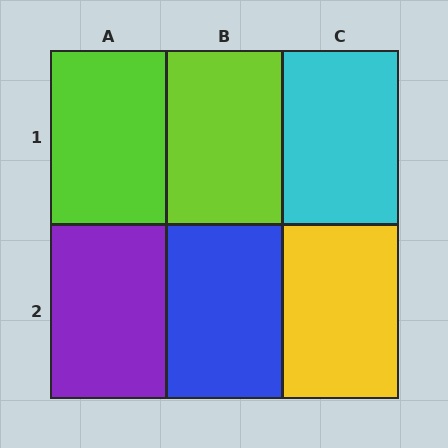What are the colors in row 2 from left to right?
Purple, blue, yellow.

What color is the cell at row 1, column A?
Lime.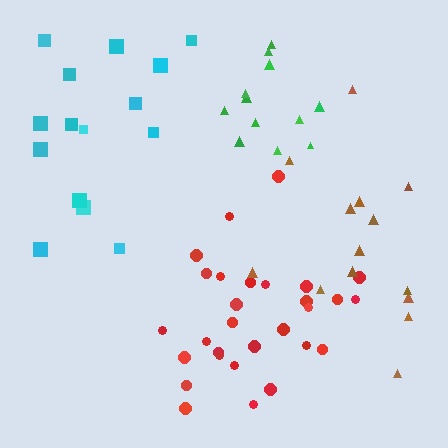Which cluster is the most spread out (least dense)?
Brown.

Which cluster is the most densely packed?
Green.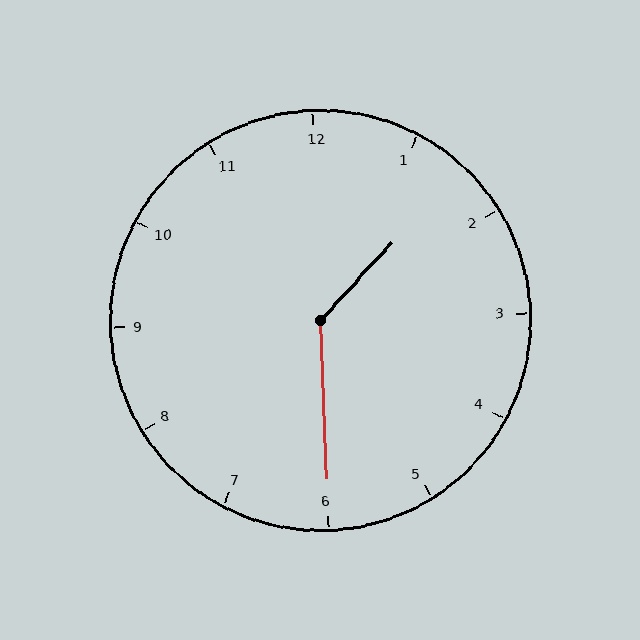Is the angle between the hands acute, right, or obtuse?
It is obtuse.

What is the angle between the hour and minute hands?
Approximately 135 degrees.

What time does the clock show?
1:30.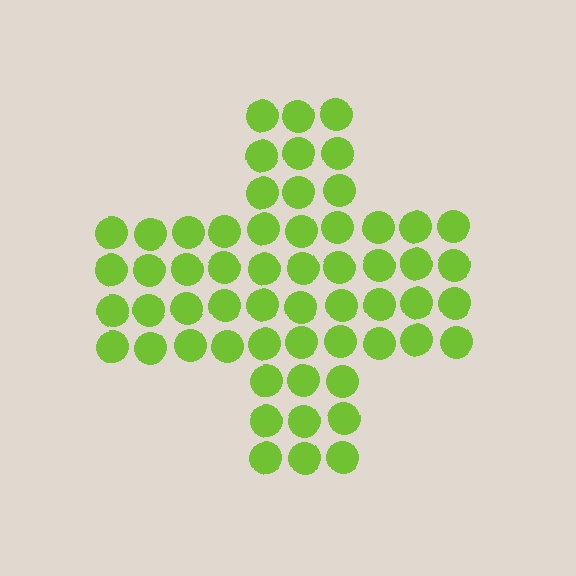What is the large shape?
The large shape is a cross.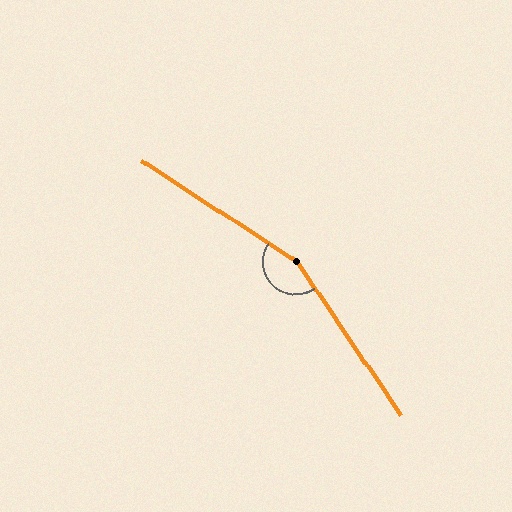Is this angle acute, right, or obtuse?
It is obtuse.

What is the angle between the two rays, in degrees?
Approximately 157 degrees.